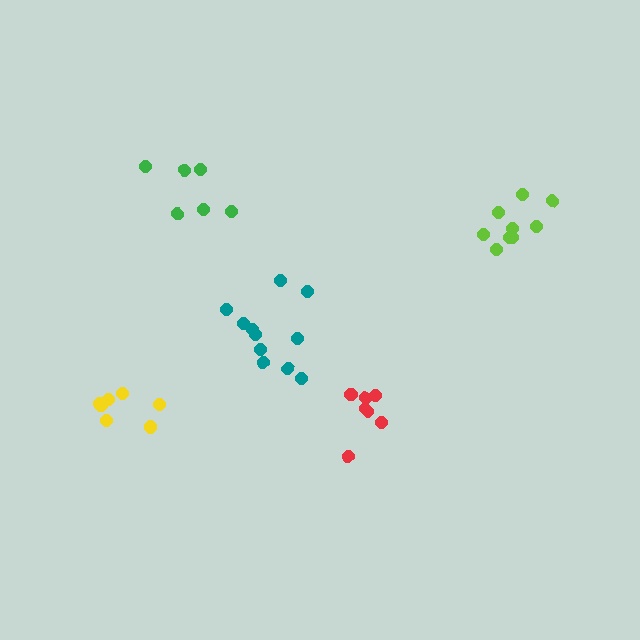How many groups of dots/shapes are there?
There are 5 groups.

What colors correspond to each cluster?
The clusters are colored: red, teal, lime, green, yellow.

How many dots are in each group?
Group 1: 7 dots, Group 2: 11 dots, Group 3: 9 dots, Group 4: 6 dots, Group 5: 7 dots (40 total).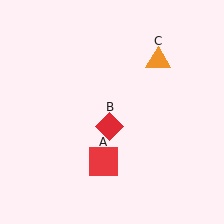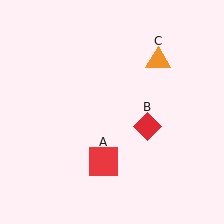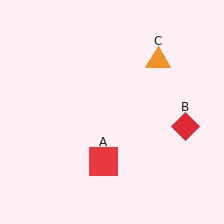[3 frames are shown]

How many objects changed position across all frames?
1 object changed position: red diamond (object B).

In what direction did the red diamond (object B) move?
The red diamond (object B) moved right.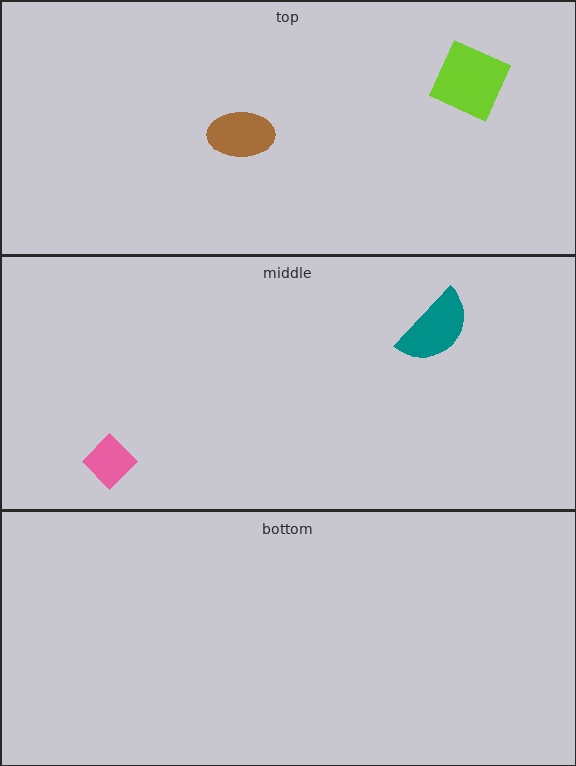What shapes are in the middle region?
The teal semicircle, the pink diamond.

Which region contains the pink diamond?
The middle region.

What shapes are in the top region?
The brown ellipse, the lime square.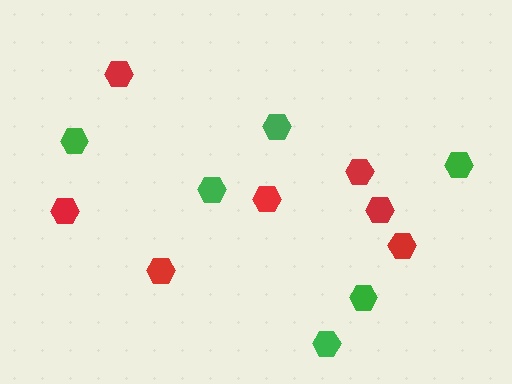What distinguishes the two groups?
There are 2 groups: one group of red hexagons (7) and one group of green hexagons (6).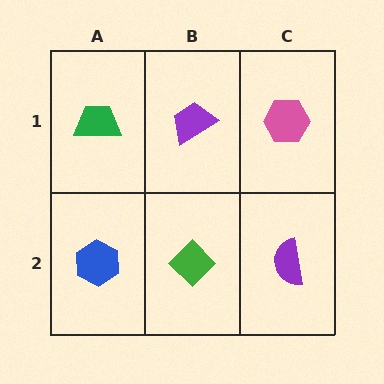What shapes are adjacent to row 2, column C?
A pink hexagon (row 1, column C), a green diamond (row 2, column B).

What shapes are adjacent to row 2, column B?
A purple trapezoid (row 1, column B), a blue hexagon (row 2, column A), a purple semicircle (row 2, column C).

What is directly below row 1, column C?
A purple semicircle.